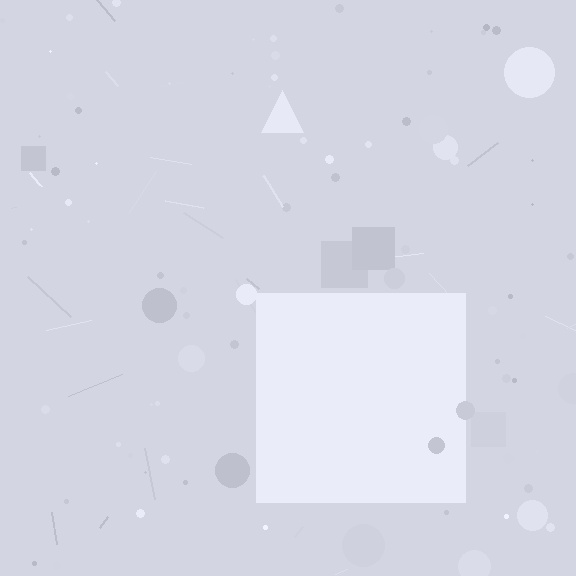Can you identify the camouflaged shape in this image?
The camouflaged shape is a square.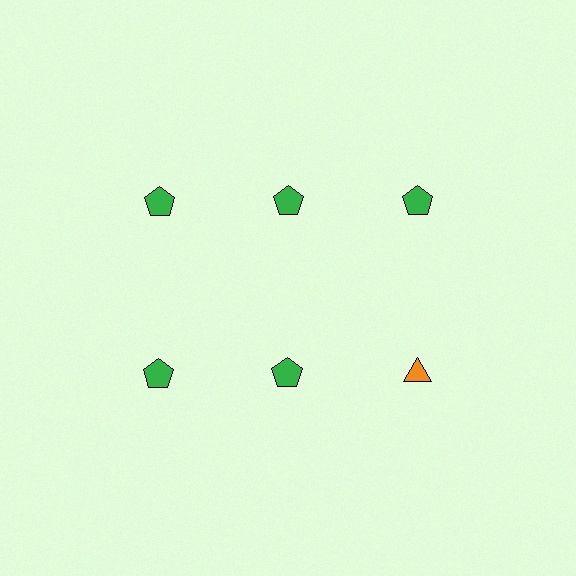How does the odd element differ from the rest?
It differs in both color (orange instead of green) and shape (triangle instead of pentagon).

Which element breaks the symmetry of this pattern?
The orange triangle in the second row, center column breaks the symmetry. All other shapes are green pentagons.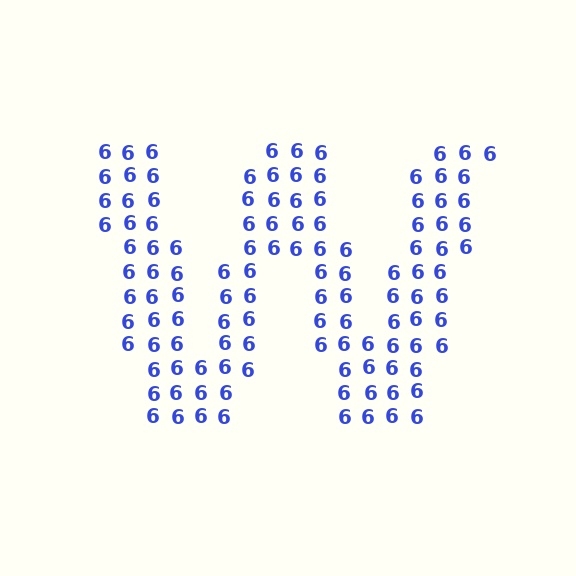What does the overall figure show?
The overall figure shows the letter W.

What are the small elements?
The small elements are digit 6's.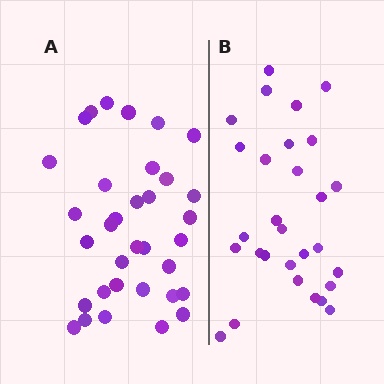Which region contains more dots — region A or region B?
Region A (the left region) has more dots.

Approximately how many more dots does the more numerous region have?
Region A has about 5 more dots than region B.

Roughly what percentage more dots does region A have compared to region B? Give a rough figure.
About 15% more.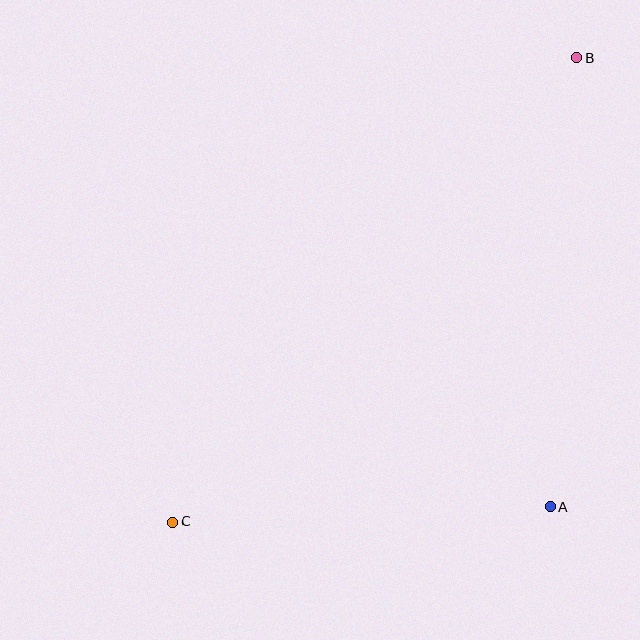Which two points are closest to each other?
Points A and C are closest to each other.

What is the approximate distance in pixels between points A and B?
The distance between A and B is approximately 449 pixels.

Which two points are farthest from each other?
Points B and C are farthest from each other.